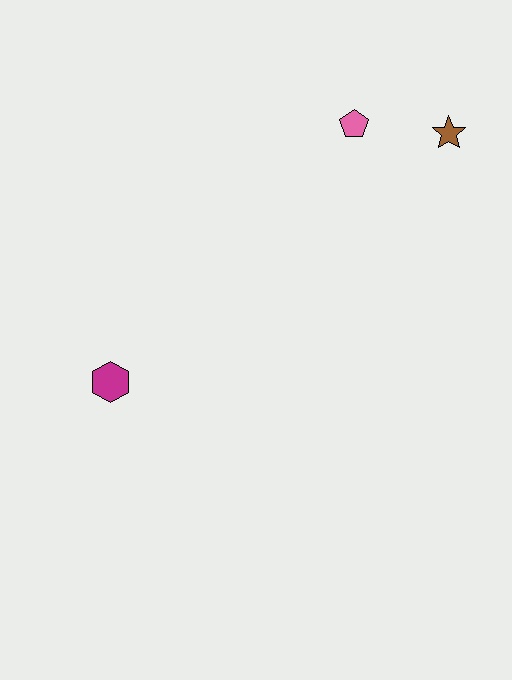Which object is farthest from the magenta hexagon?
The brown star is farthest from the magenta hexagon.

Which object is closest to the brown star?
The pink pentagon is closest to the brown star.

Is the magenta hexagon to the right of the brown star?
No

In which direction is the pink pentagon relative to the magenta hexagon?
The pink pentagon is above the magenta hexagon.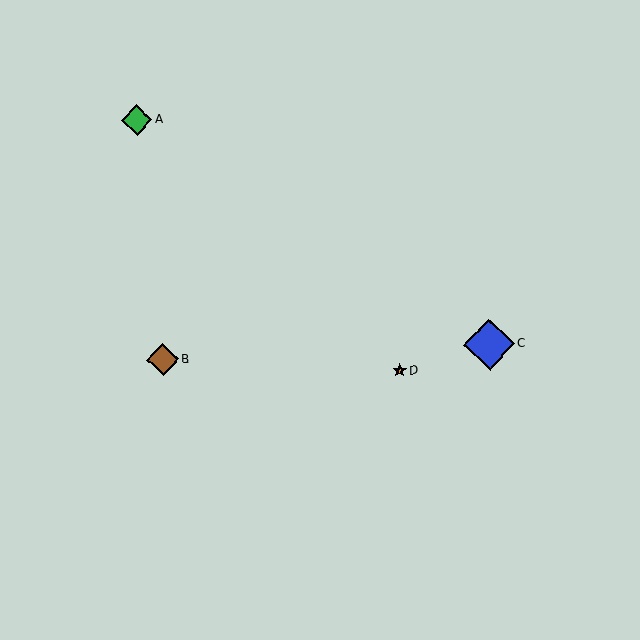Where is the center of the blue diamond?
The center of the blue diamond is at (489, 344).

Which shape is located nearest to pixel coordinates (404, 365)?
The orange star (labeled D) at (400, 371) is nearest to that location.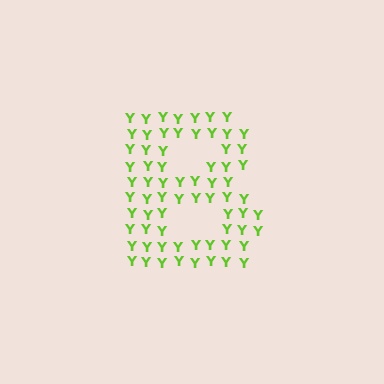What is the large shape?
The large shape is the letter B.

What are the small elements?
The small elements are letter Y's.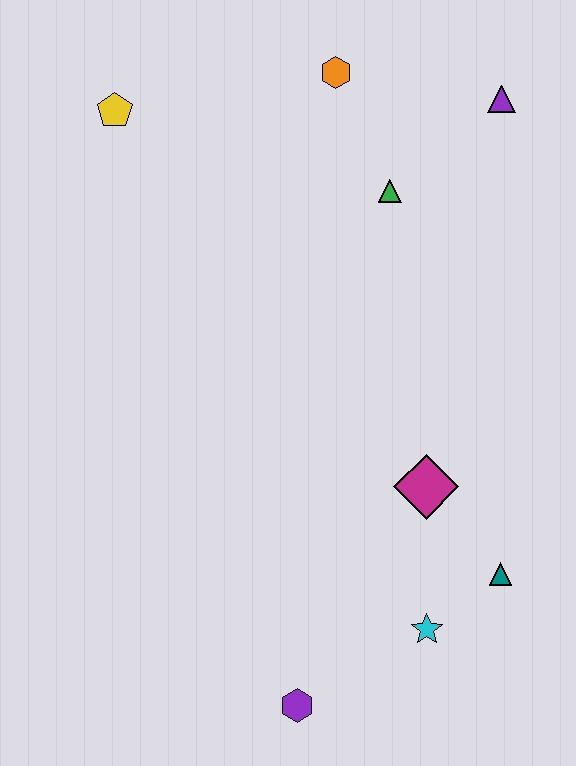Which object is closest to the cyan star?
The teal triangle is closest to the cyan star.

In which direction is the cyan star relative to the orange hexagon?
The cyan star is below the orange hexagon.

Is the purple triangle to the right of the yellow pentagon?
Yes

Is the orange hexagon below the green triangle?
No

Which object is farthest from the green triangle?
The purple hexagon is farthest from the green triangle.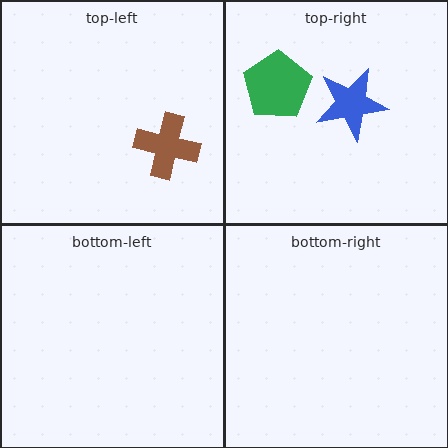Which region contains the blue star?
The top-right region.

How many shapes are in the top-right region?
2.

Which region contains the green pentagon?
The top-right region.